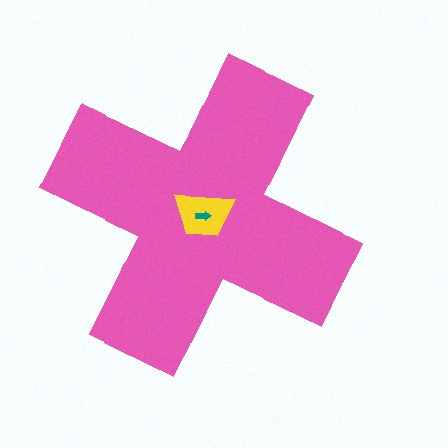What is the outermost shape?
The pink cross.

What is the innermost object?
The teal arrow.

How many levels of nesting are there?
3.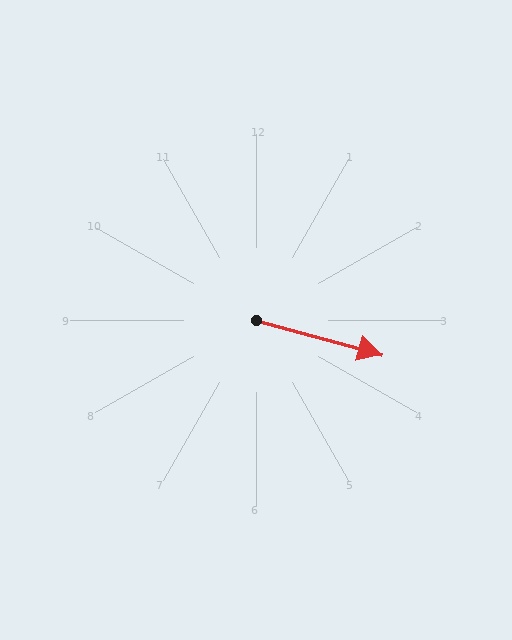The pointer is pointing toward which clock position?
Roughly 4 o'clock.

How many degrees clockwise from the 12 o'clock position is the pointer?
Approximately 105 degrees.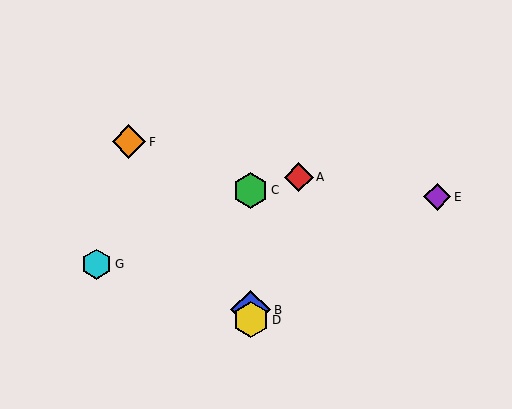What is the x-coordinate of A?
Object A is at x≈299.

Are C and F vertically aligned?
No, C is at x≈251 and F is at x≈129.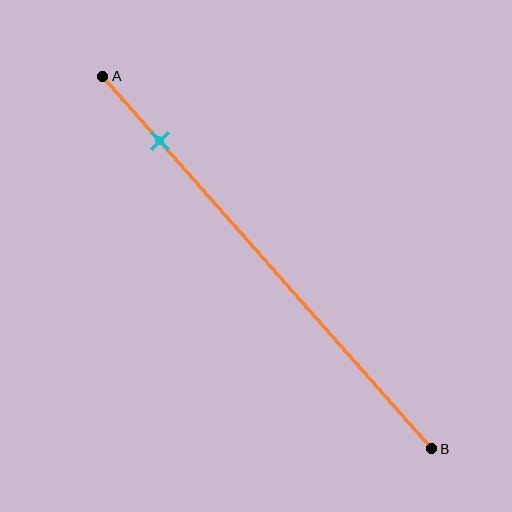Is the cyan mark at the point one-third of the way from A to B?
No, the mark is at about 15% from A, not at the 33% one-third point.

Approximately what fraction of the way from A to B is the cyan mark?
The cyan mark is approximately 15% of the way from A to B.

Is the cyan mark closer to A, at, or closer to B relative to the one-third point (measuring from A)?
The cyan mark is closer to point A than the one-third point of segment AB.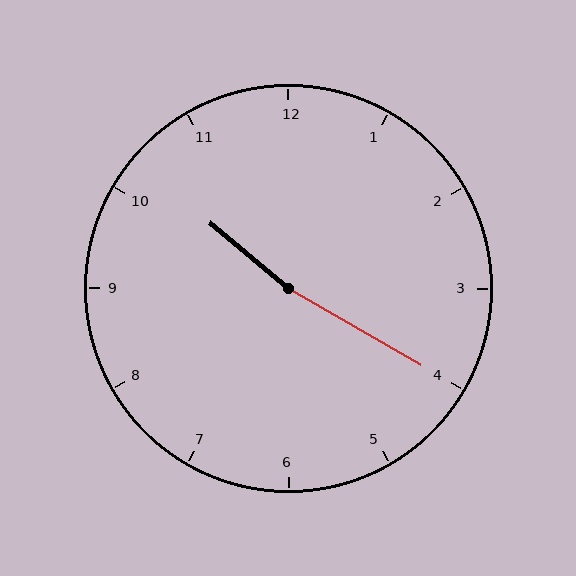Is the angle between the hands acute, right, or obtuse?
It is obtuse.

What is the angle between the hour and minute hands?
Approximately 170 degrees.